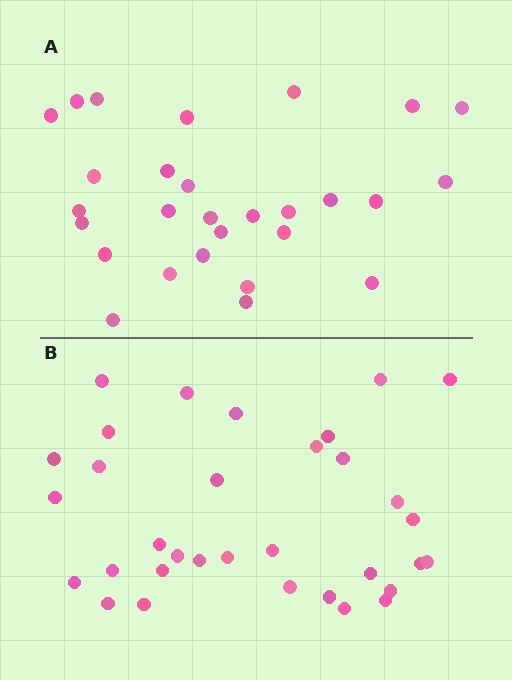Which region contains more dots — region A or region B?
Region B (the bottom region) has more dots.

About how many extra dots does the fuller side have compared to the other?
Region B has about 5 more dots than region A.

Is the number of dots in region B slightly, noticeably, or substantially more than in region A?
Region B has only slightly more — the two regions are fairly close. The ratio is roughly 1.2 to 1.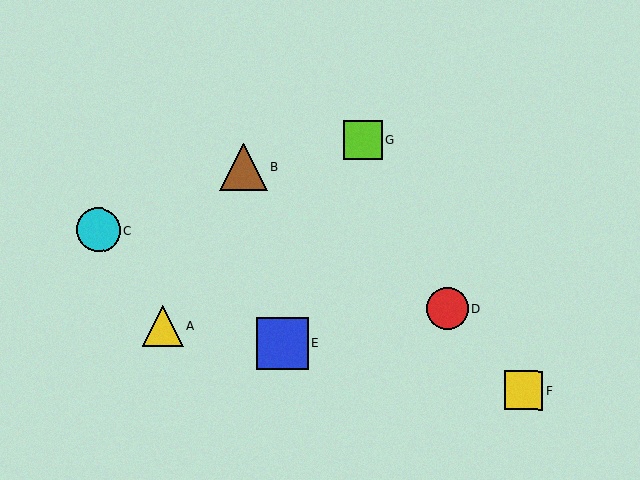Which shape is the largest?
The blue square (labeled E) is the largest.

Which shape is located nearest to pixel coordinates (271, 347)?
The blue square (labeled E) at (282, 343) is nearest to that location.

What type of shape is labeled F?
Shape F is a yellow square.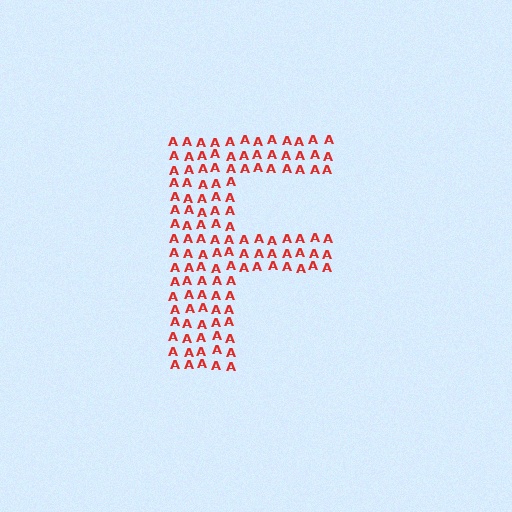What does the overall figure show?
The overall figure shows the letter F.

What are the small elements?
The small elements are letter A's.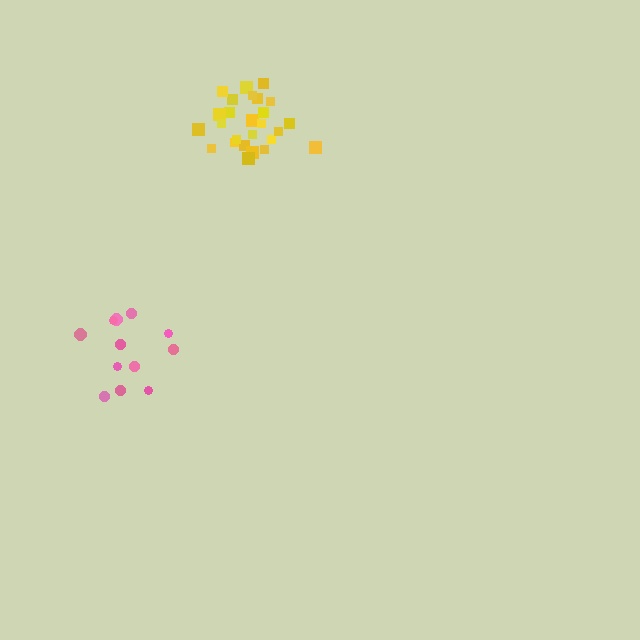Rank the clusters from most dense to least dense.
yellow, pink.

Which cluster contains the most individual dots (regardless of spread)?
Yellow (26).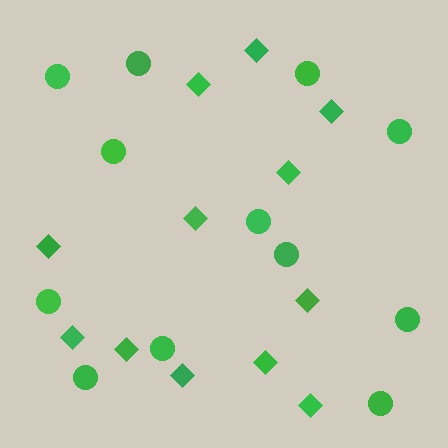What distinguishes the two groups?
There are 2 groups: one group of diamonds (12) and one group of circles (12).